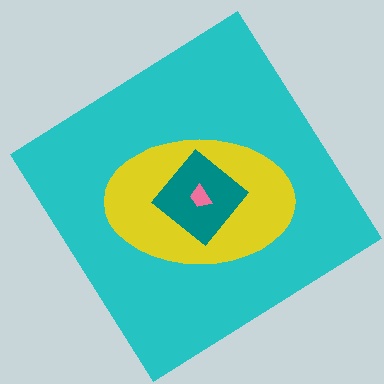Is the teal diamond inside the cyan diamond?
Yes.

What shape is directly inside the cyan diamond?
The yellow ellipse.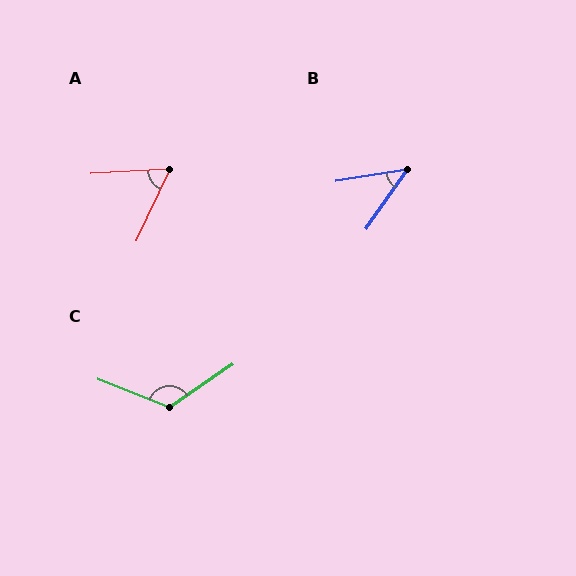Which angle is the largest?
C, at approximately 124 degrees.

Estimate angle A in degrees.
Approximately 62 degrees.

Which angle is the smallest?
B, at approximately 46 degrees.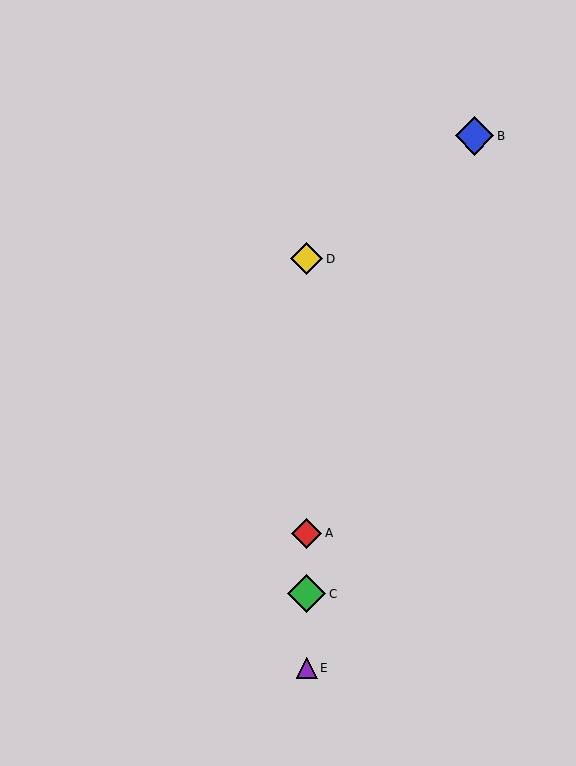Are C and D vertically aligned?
Yes, both are at x≈307.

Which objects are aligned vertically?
Objects A, C, D, E are aligned vertically.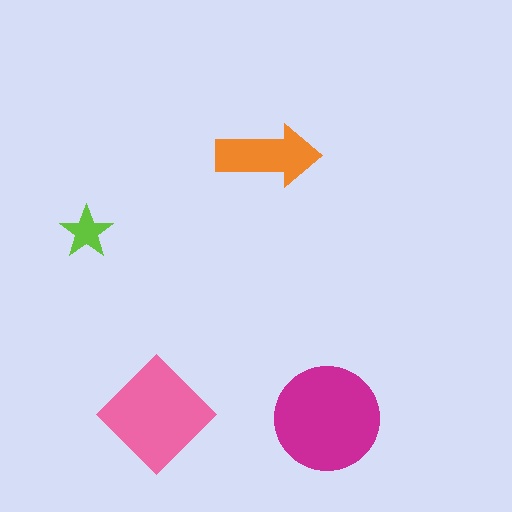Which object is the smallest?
The lime star.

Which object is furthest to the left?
The lime star is leftmost.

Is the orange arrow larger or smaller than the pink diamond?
Smaller.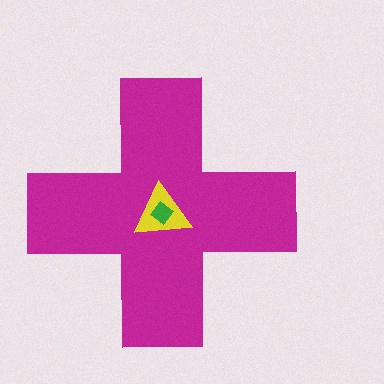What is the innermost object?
The green diamond.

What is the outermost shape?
The magenta cross.